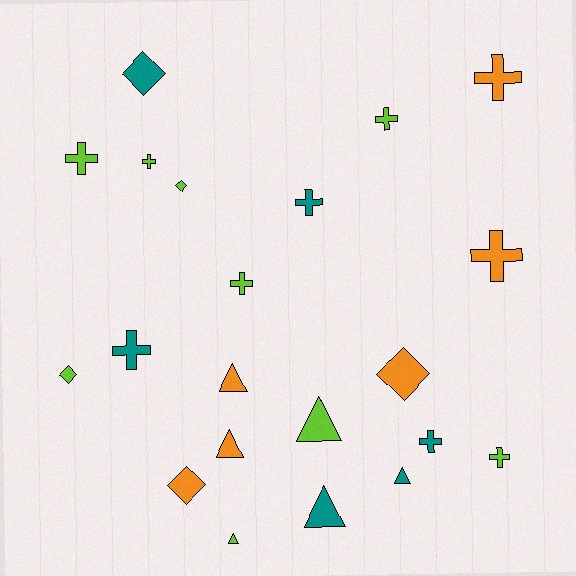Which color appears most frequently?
Lime, with 9 objects.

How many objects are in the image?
There are 21 objects.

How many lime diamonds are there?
There are 2 lime diamonds.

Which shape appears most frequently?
Cross, with 10 objects.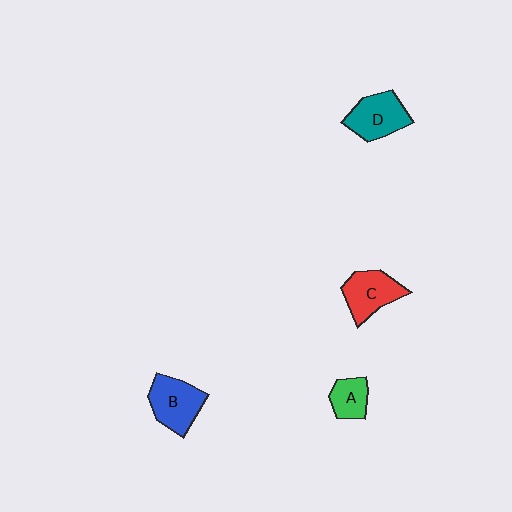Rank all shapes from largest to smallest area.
From largest to smallest: B (blue), D (teal), C (red), A (green).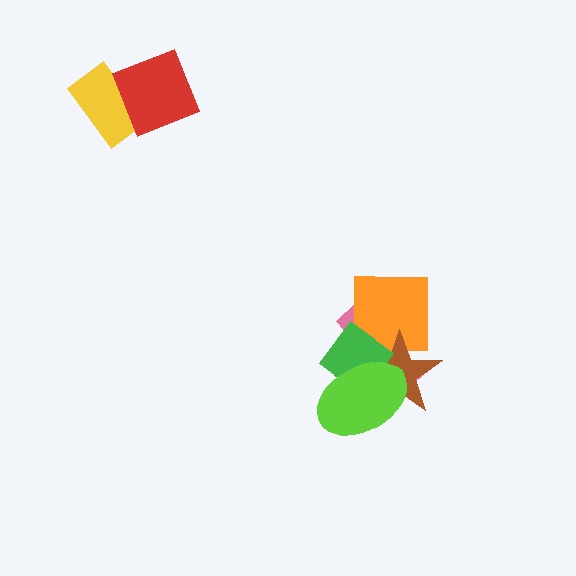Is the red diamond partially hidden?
No, no other shape covers it.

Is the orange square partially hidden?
Yes, it is partially covered by another shape.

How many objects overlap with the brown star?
4 objects overlap with the brown star.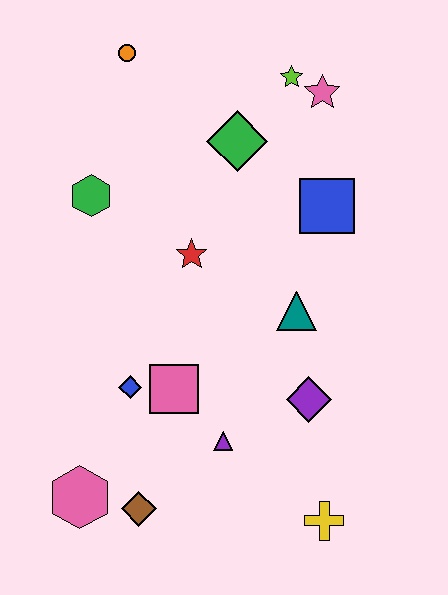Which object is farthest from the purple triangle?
The orange circle is farthest from the purple triangle.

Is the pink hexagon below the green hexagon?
Yes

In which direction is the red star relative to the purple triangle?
The red star is above the purple triangle.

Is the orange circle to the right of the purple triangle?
No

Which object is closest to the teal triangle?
The purple diamond is closest to the teal triangle.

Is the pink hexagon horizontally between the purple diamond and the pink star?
No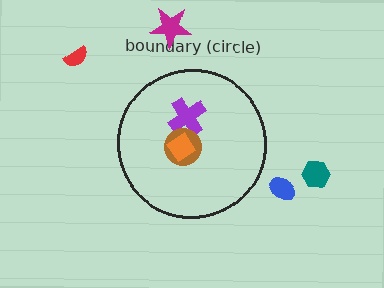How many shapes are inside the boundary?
3 inside, 4 outside.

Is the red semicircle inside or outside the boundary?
Outside.